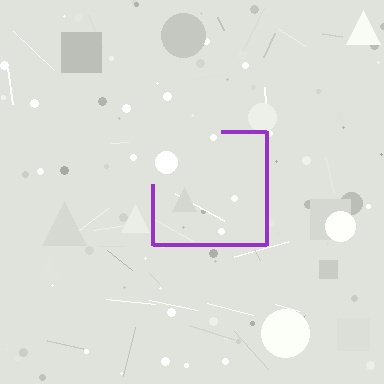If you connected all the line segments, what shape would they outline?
They would outline a square.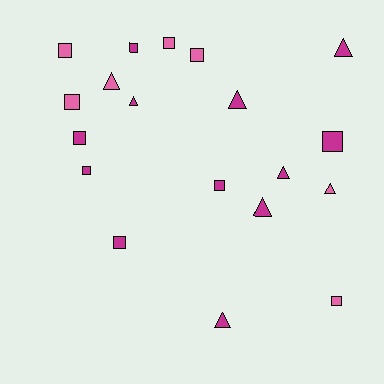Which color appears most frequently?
Magenta, with 12 objects.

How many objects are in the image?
There are 19 objects.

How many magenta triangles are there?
There are 6 magenta triangles.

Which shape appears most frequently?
Square, with 11 objects.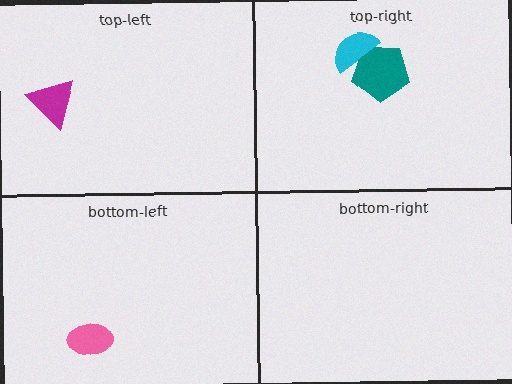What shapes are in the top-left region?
The magenta triangle.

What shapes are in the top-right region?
The teal pentagon, the cyan semicircle.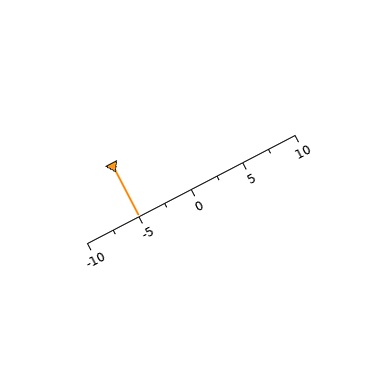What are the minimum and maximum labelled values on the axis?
The axis runs from -10 to 10.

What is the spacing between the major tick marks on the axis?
The major ticks are spaced 5 apart.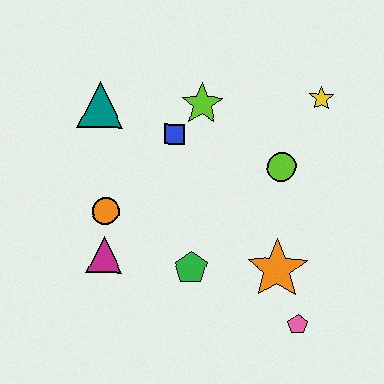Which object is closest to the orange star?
The pink pentagon is closest to the orange star.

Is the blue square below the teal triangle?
Yes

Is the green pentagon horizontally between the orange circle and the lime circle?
Yes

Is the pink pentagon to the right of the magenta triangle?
Yes